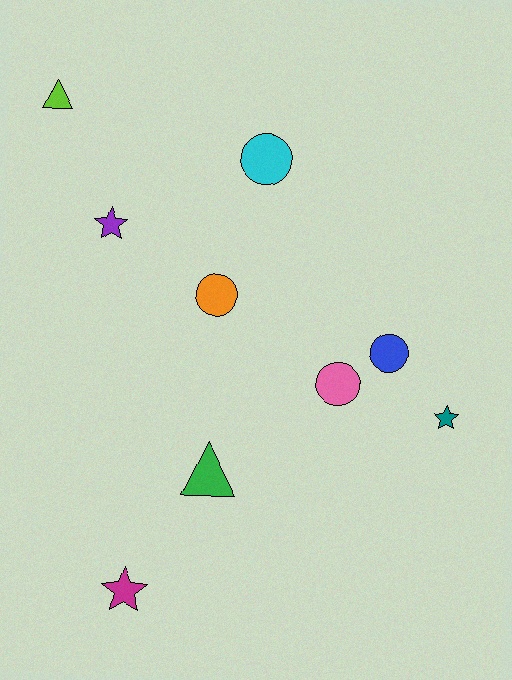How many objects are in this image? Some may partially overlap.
There are 9 objects.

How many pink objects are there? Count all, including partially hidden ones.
There is 1 pink object.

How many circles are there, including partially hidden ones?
There are 4 circles.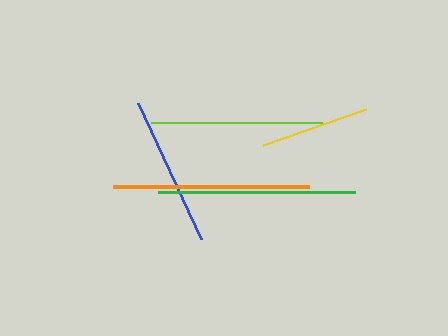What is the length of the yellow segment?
The yellow segment is approximately 109 pixels long.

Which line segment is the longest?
The green line is the longest at approximately 197 pixels.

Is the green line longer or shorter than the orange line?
The green line is longer than the orange line.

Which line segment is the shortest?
The yellow line is the shortest at approximately 109 pixels.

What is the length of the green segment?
The green segment is approximately 197 pixels long.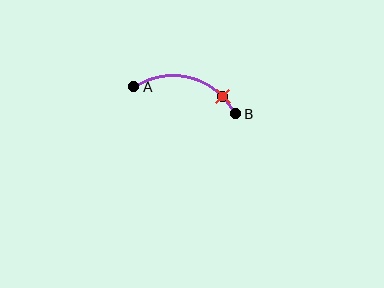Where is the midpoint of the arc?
The arc midpoint is the point on the curve farthest from the straight line joining A and B. It sits above that line.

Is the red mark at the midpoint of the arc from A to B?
No. The red mark lies on the arc but is closer to endpoint B. The arc midpoint would be at the point on the curve equidistant along the arc from both A and B.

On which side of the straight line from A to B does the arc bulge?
The arc bulges above the straight line connecting A and B.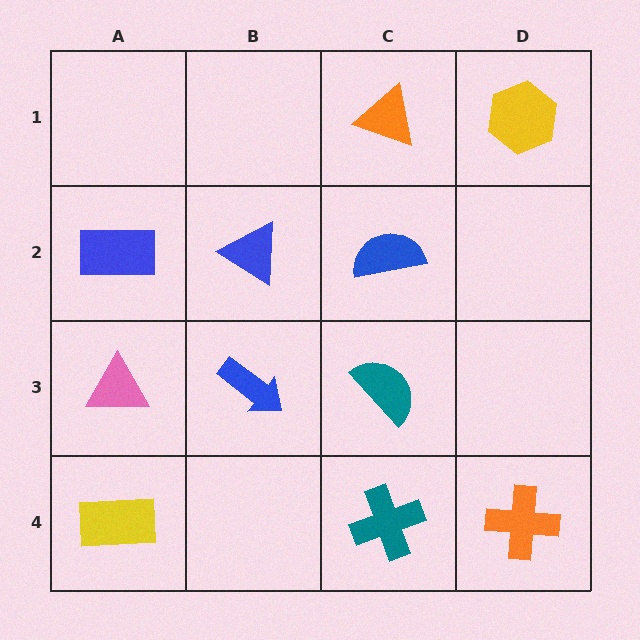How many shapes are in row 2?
3 shapes.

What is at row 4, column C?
A teal cross.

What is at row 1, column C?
An orange triangle.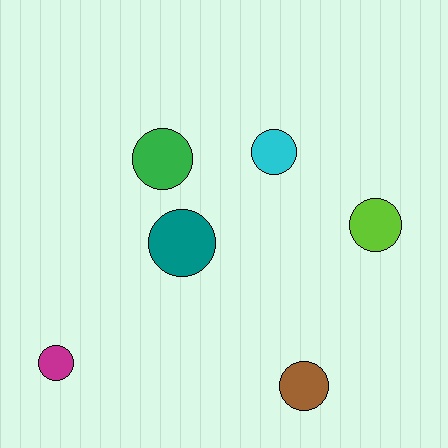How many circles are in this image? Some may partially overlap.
There are 6 circles.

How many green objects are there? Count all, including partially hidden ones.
There is 1 green object.